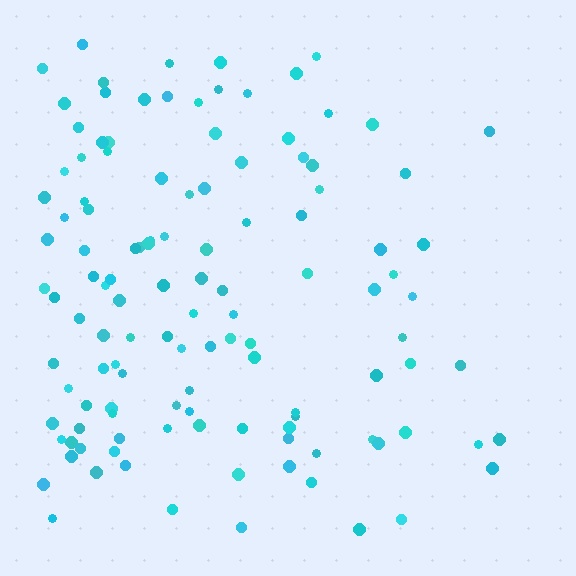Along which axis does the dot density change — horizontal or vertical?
Horizontal.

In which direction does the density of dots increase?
From right to left, with the left side densest.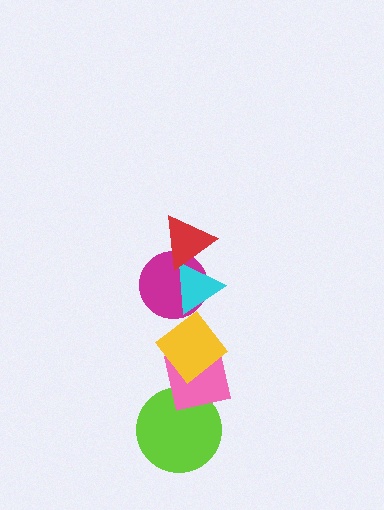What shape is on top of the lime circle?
The pink square is on top of the lime circle.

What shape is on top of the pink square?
The yellow diamond is on top of the pink square.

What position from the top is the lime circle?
The lime circle is 6th from the top.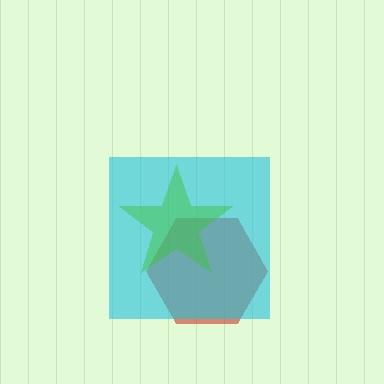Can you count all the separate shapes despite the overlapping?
Yes, there are 3 separate shapes.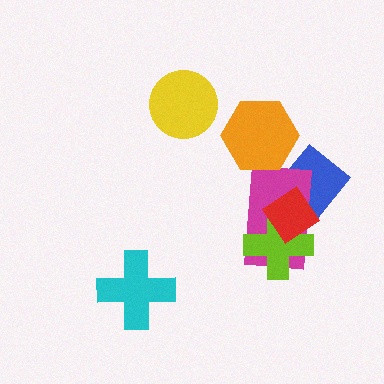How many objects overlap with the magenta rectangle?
3 objects overlap with the magenta rectangle.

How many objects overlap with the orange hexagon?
0 objects overlap with the orange hexagon.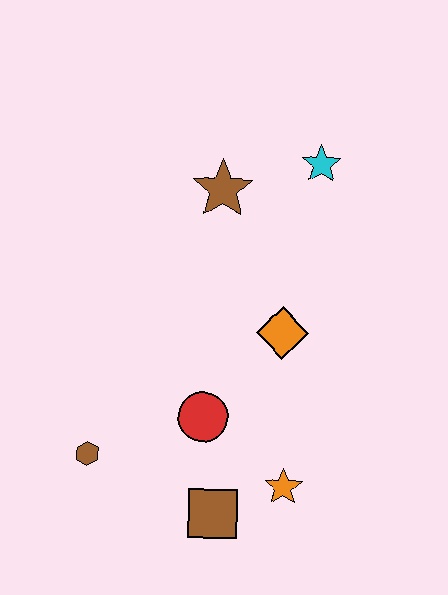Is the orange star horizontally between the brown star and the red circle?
No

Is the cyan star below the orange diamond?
No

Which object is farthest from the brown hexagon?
The cyan star is farthest from the brown hexagon.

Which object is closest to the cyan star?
The brown star is closest to the cyan star.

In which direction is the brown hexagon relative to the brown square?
The brown hexagon is to the left of the brown square.